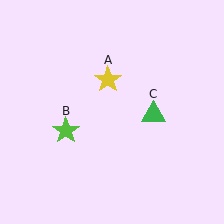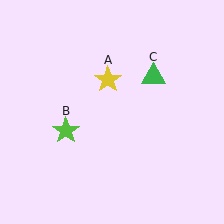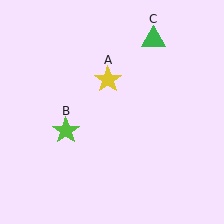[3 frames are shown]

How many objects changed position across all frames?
1 object changed position: green triangle (object C).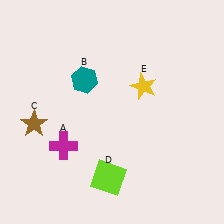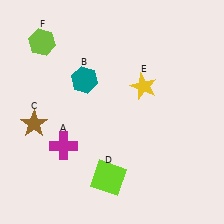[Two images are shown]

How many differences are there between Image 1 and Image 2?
There is 1 difference between the two images.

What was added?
A lime hexagon (F) was added in Image 2.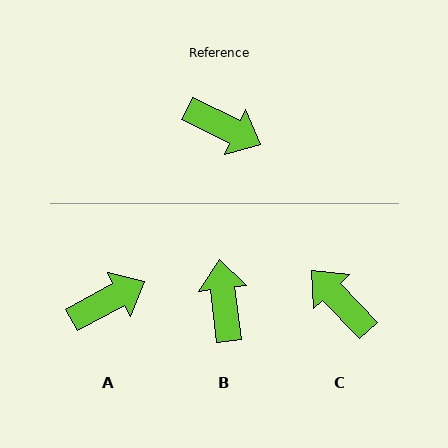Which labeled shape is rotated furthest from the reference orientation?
C, about 160 degrees away.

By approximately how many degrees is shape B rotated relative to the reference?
Approximately 123 degrees counter-clockwise.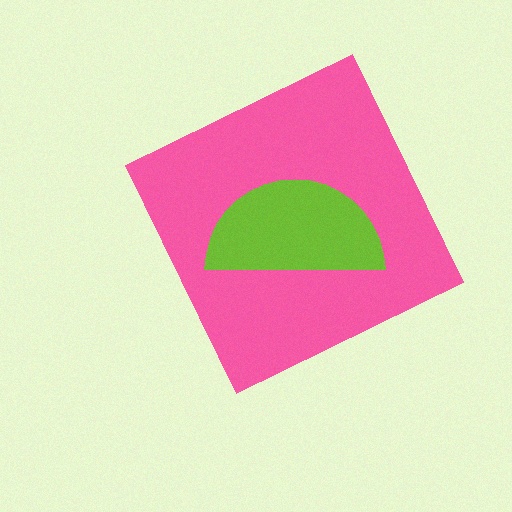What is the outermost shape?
The pink diamond.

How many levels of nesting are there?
2.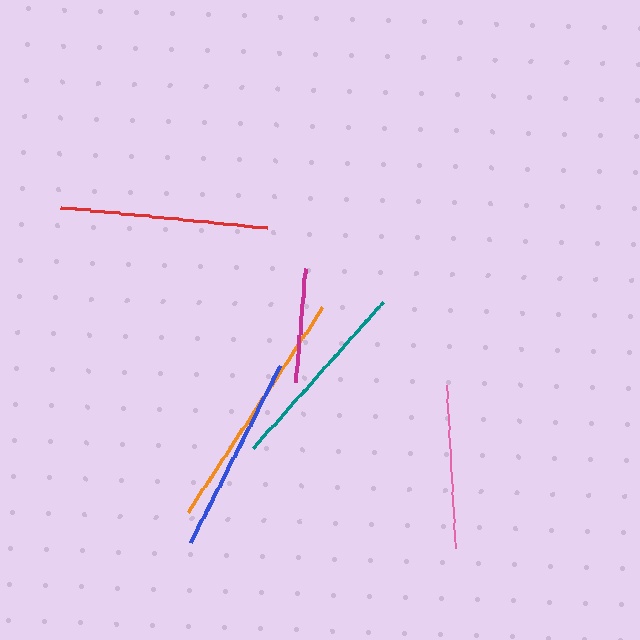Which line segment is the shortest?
The magenta line is the shortest at approximately 114 pixels.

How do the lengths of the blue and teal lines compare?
The blue and teal lines are approximately the same length.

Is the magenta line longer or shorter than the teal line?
The teal line is longer than the magenta line.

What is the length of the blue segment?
The blue segment is approximately 199 pixels long.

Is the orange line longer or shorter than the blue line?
The orange line is longer than the blue line.